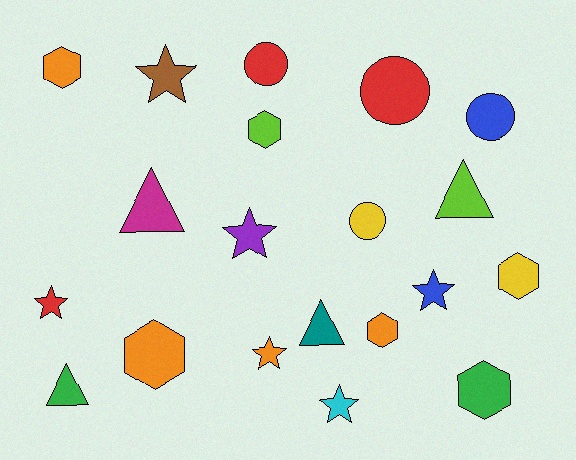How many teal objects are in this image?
There is 1 teal object.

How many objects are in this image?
There are 20 objects.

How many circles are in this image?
There are 4 circles.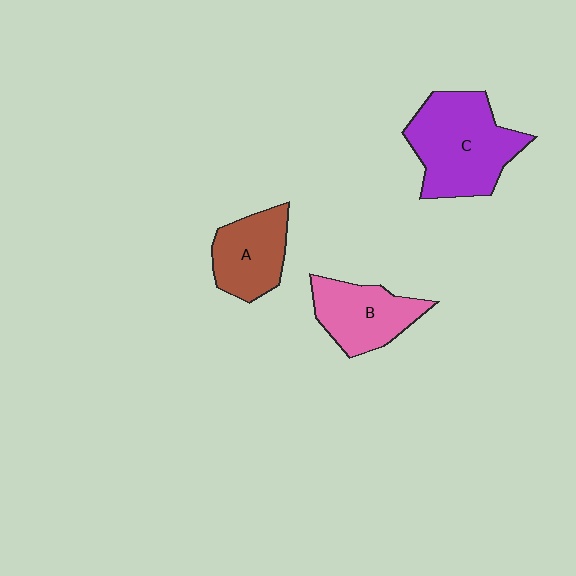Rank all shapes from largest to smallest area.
From largest to smallest: C (purple), B (pink), A (brown).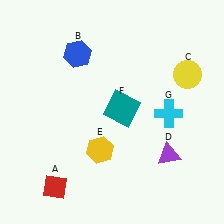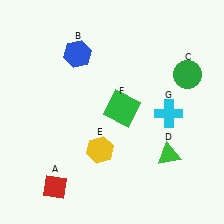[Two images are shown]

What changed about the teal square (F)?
In Image 1, F is teal. In Image 2, it changed to green.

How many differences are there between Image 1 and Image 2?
There are 3 differences between the two images.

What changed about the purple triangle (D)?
In Image 1, D is purple. In Image 2, it changed to green.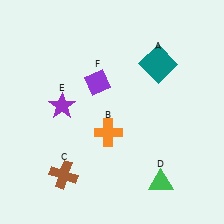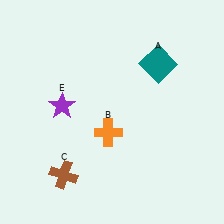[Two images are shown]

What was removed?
The green triangle (D), the purple diamond (F) were removed in Image 2.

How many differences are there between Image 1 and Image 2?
There are 2 differences between the two images.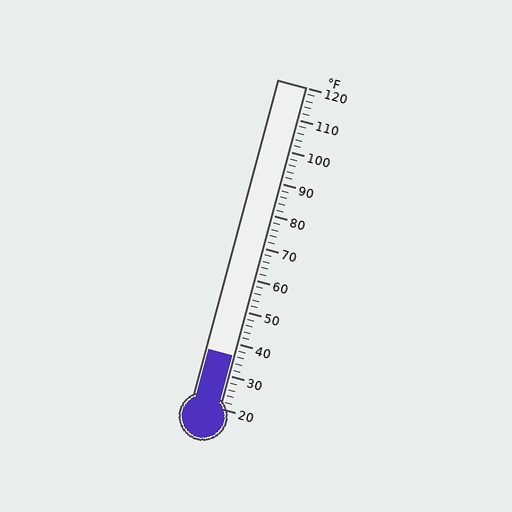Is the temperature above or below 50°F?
The temperature is below 50°F.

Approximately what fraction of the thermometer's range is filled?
The thermometer is filled to approximately 15% of its range.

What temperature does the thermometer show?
The thermometer shows approximately 36°F.